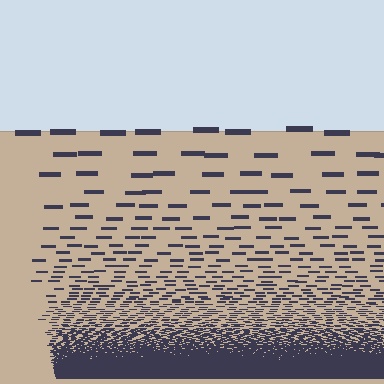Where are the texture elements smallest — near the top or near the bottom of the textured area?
Near the bottom.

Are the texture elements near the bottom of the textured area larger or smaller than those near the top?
Smaller. The gradient is inverted — elements near the bottom are smaller and denser.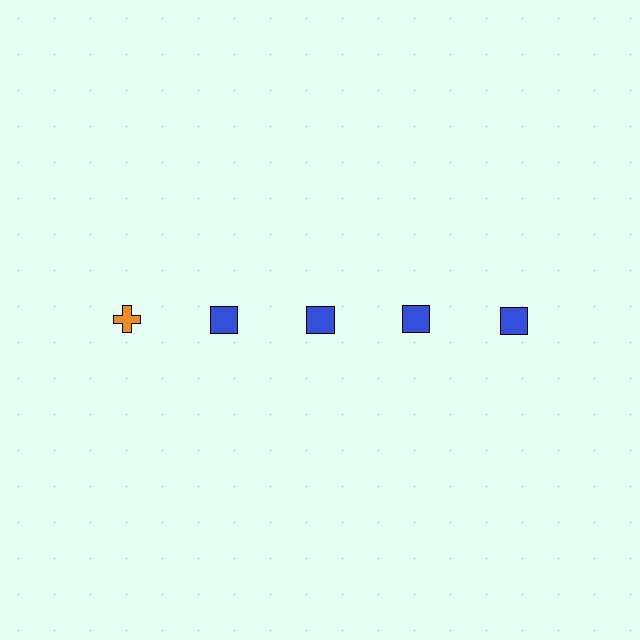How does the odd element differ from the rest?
It differs in both color (orange instead of blue) and shape (cross instead of square).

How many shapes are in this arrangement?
There are 5 shapes arranged in a grid pattern.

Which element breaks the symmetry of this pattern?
The orange cross in the top row, leftmost column breaks the symmetry. All other shapes are blue squares.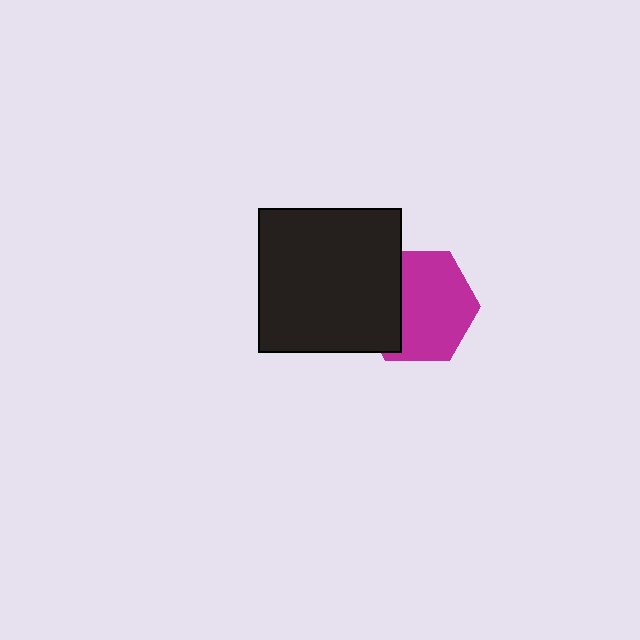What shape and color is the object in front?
The object in front is a black square.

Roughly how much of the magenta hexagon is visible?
Most of it is visible (roughly 68%).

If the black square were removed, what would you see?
You would see the complete magenta hexagon.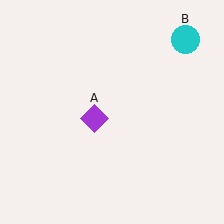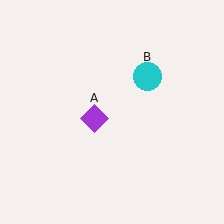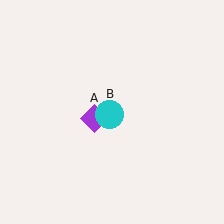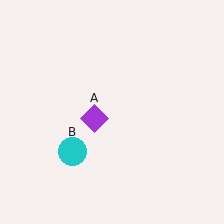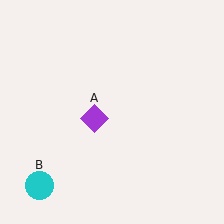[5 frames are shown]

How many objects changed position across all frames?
1 object changed position: cyan circle (object B).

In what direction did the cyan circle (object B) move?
The cyan circle (object B) moved down and to the left.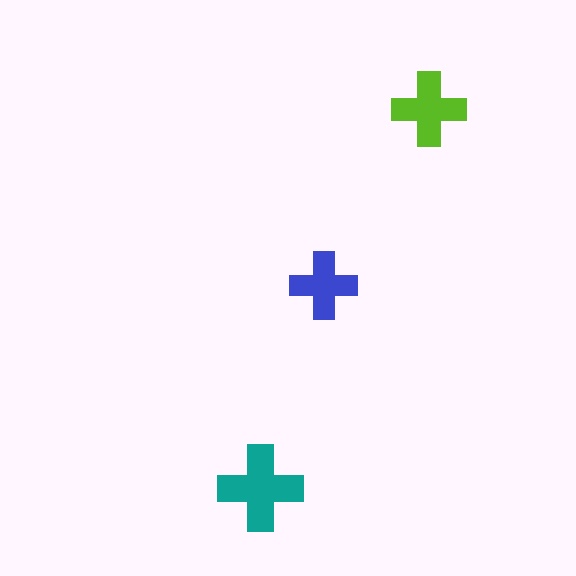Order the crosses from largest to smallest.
the teal one, the lime one, the blue one.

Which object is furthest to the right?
The lime cross is rightmost.